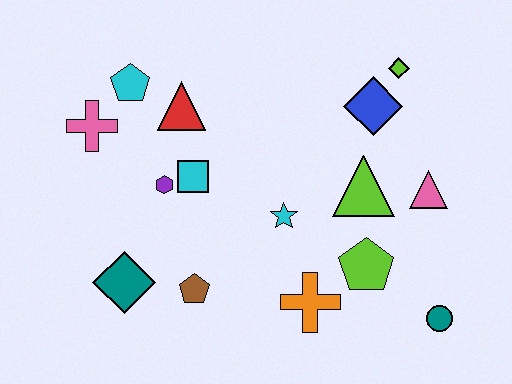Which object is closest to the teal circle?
The lime pentagon is closest to the teal circle.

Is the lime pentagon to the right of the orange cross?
Yes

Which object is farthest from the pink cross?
The teal circle is farthest from the pink cross.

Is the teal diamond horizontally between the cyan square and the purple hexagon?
No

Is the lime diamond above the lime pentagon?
Yes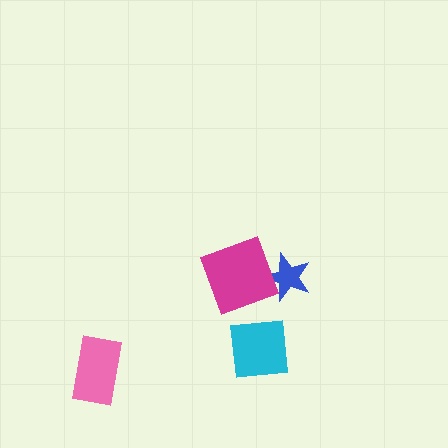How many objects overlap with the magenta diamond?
1 object overlaps with the magenta diamond.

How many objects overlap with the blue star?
1 object overlaps with the blue star.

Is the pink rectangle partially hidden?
No, no other shape covers it.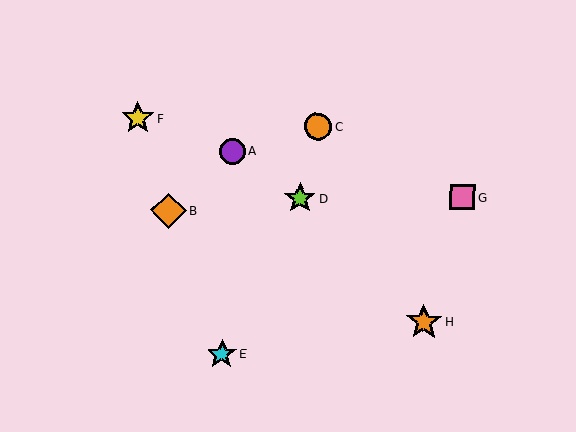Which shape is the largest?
The orange star (labeled H) is the largest.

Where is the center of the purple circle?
The center of the purple circle is at (232, 151).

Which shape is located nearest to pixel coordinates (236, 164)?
The purple circle (labeled A) at (232, 151) is nearest to that location.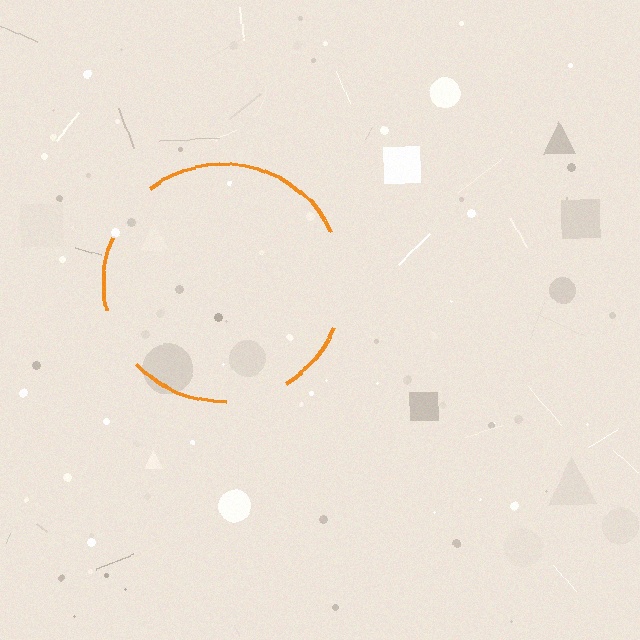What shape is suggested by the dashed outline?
The dashed outline suggests a circle.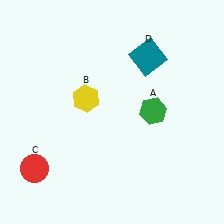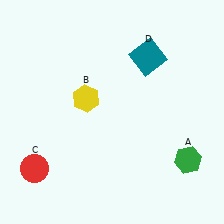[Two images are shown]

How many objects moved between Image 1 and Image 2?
1 object moved between the two images.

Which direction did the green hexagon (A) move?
The green hexagon (A) moved down.